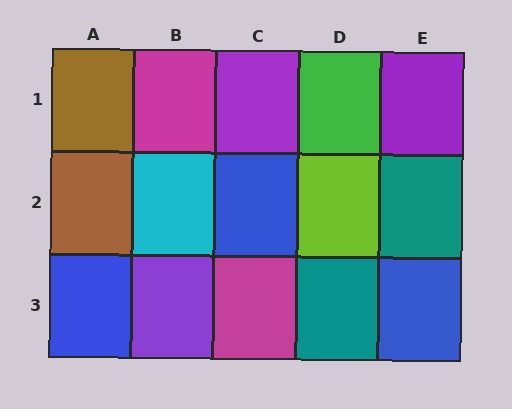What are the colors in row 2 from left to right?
Brown, cyan, blue, lime, teal.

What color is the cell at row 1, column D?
Green.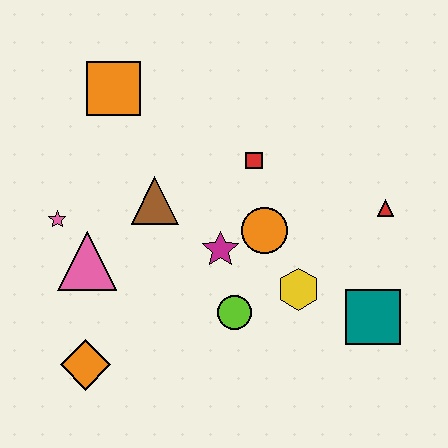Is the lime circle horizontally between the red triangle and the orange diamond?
Yes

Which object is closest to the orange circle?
The magenta star is closest to the orange circle.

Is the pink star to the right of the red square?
No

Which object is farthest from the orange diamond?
The red triangle is farthest from the orange diamond.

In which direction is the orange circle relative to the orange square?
The orange circle is to the right of the orange square.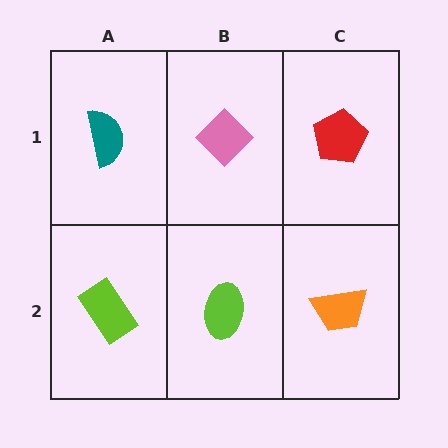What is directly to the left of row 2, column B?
A lime rectangle.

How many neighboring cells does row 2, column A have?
2.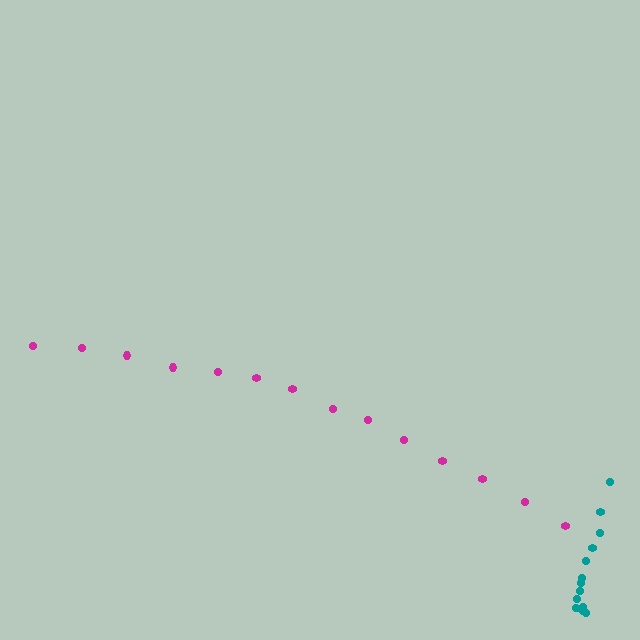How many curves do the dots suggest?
There are 2 distinct paths.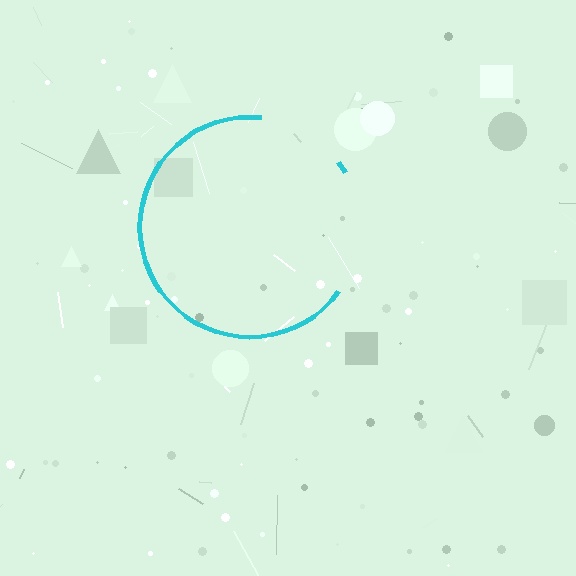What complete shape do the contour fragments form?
The contour fragments form a circle.